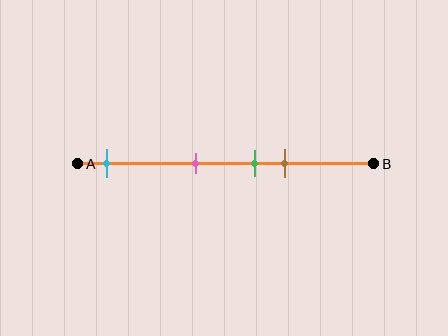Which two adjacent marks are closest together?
The green and brown marks are the closest adjacent pair.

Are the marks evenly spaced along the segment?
No, the marks are not evenly spaced.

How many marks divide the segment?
There are 4 marks dividing the segment.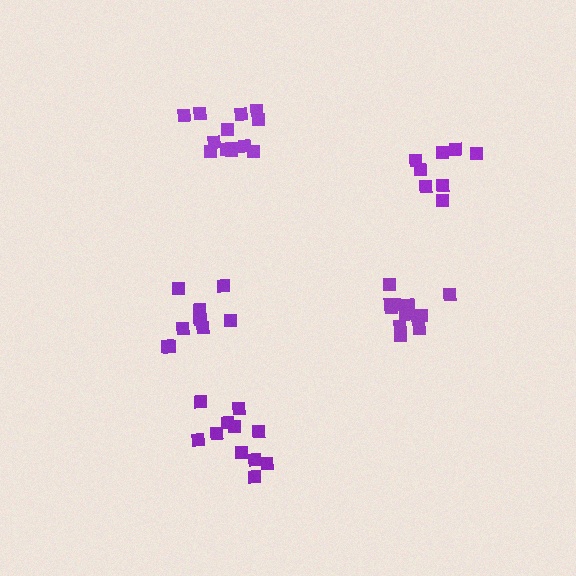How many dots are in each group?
Group 1: 10 dots, Group 2: 11 dots, Group 3: 8 dots, Group 4: 14 dots, Group 5: 12 dots (55 total).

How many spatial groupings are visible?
There are 5 spatial groupings.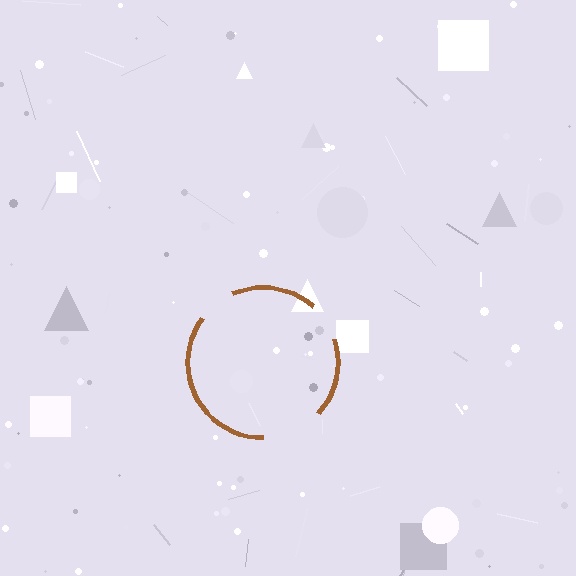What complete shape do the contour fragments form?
The contour fragments form a circle.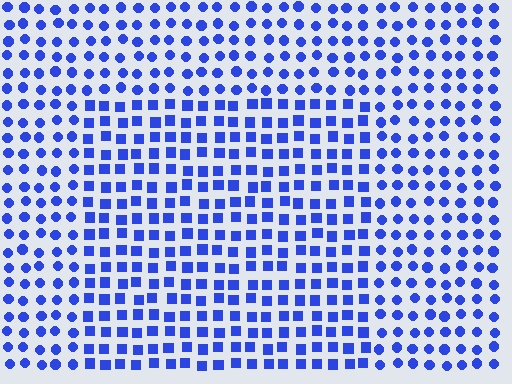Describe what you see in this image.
The image is filled with small blue elements arranged in a uniform grid. A rectangle-shaped region contains squares, while the surrounding area contains circles. The boundary is defined purely by the change in element shape.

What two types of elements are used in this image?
The image uses squares inside the rectangle region and circles outside it.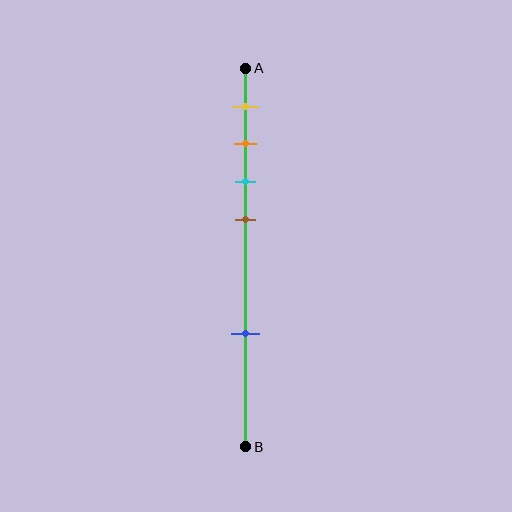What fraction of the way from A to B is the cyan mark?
The cyan mark is approximately 30% (0.3) of the way from A to B.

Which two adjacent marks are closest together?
The orange and cyan marks are the closest adjacent pair.